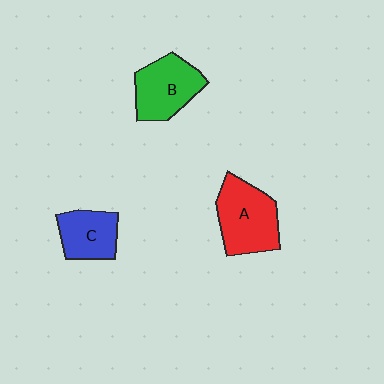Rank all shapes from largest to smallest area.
From largest to smallest: A (red), B (green), C (blue).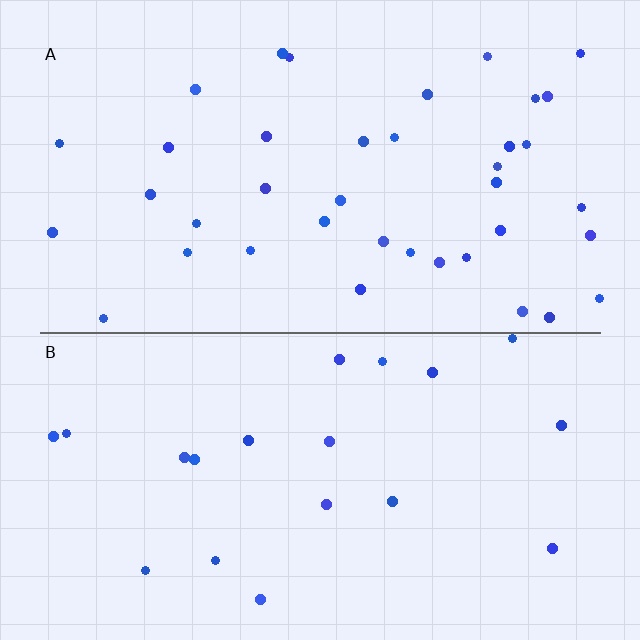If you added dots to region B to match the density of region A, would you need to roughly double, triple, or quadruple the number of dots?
Approximately double.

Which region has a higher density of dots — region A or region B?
A (the top).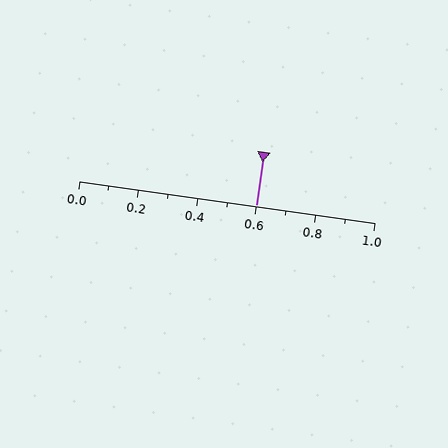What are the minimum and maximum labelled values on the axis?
The axis runs from 0.0 to 1.0.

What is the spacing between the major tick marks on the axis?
The major ticks are spaced 0.2 apart.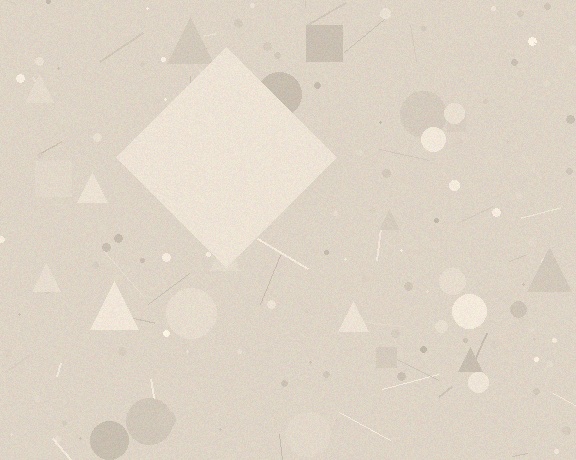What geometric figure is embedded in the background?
A diamond is embedded in the background.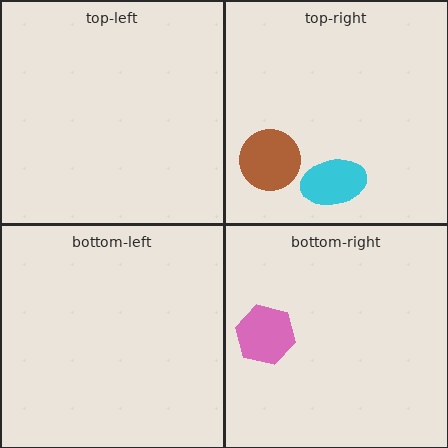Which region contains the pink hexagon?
The bottom-right region.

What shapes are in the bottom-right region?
The pink hexagon.